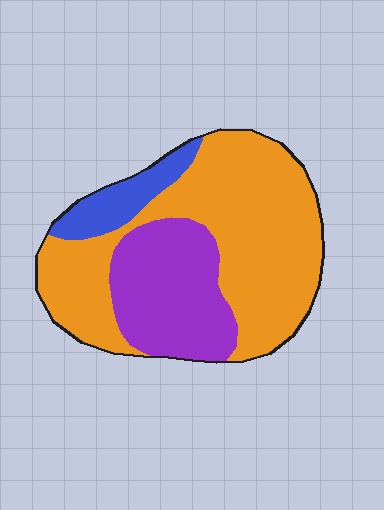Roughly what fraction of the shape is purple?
Purple takes up about one quarter (1/4) of the shape.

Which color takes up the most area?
Orange, at roughly 60%.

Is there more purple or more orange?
Orange.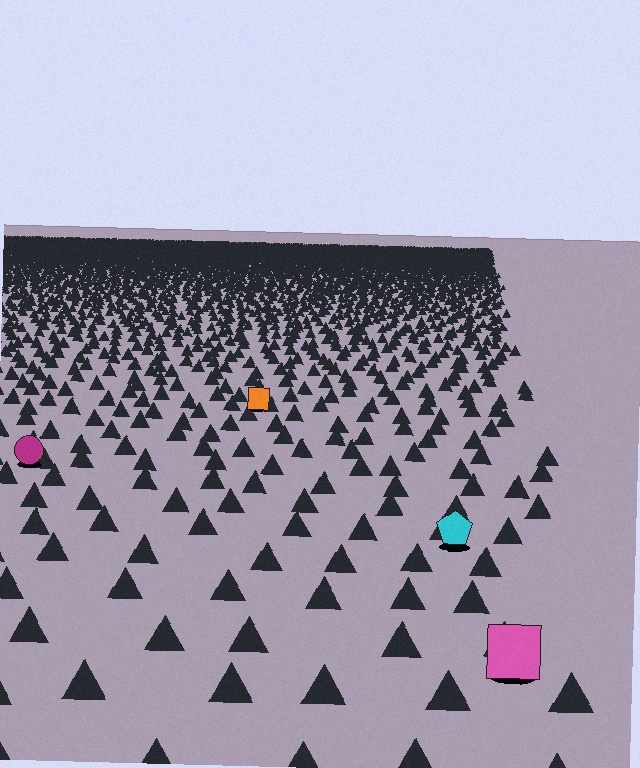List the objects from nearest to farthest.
From nearest to farthest: the pink square, the cyan pentagon, the magenta circle, the orange square.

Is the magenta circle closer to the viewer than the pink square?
No. The pink square is closer — you can tell from the texture gradient: the ground texture is coarser near it.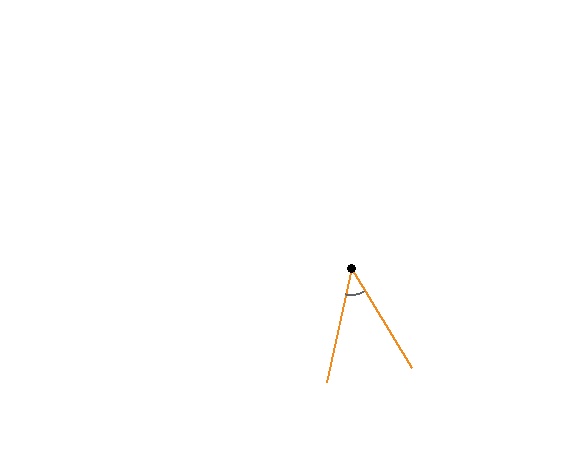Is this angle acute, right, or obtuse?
It is acute.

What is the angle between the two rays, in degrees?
Approximately 43 degrees.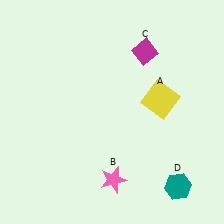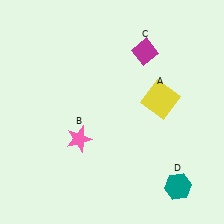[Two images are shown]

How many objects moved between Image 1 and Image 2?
1 object moved between the two images.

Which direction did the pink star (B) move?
The pink star (B) moved up.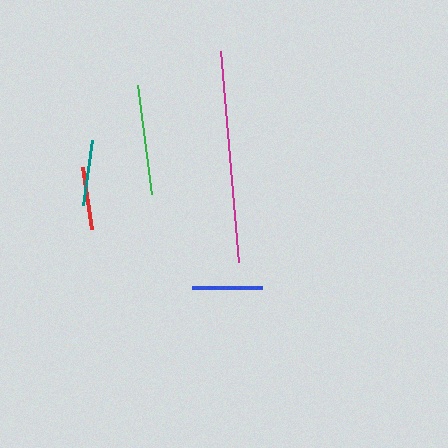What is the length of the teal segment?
The teal segment is approximately 65 pixels long.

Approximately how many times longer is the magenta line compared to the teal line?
The magenta line is approximately 3.2 times the length of the teal line.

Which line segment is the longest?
The magenta line is the longest at approximately 211 pixels.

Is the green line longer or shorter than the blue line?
The green line is longer than the blue line.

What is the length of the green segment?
The green segment is approximately 110 pixels long.